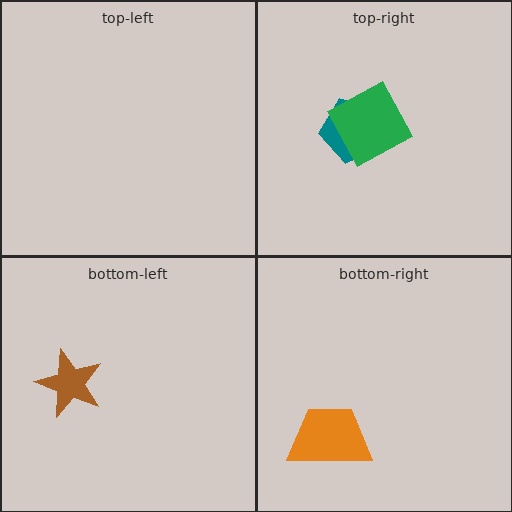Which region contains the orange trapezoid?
The bottom-right region.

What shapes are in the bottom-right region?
The orange trapezoid.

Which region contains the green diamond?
The top-right region.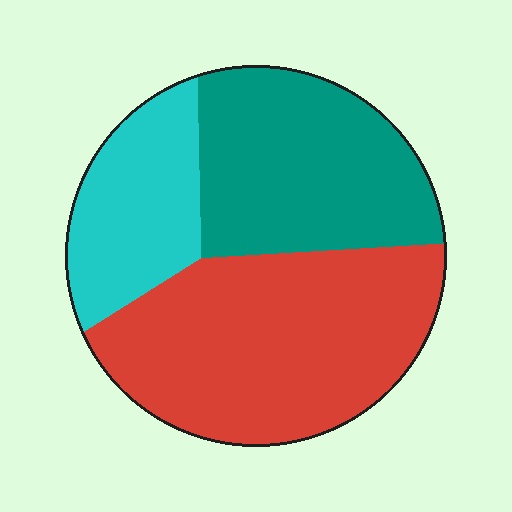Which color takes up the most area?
Red, at roughly 45%.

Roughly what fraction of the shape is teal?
Teal covers around 35% of the shape.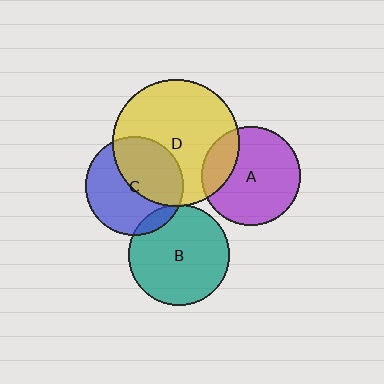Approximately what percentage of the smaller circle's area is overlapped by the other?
Approximately 20%.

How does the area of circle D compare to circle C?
Approximately 1.7 times.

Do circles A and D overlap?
Yes.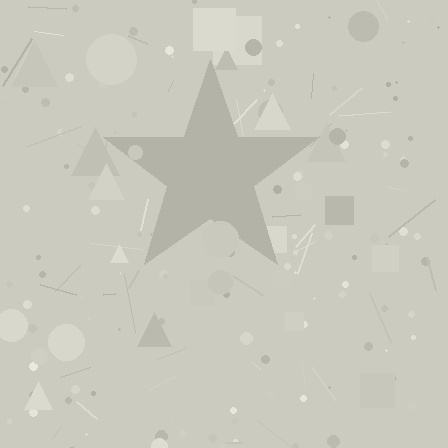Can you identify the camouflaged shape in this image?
The camouflaged shape is a star.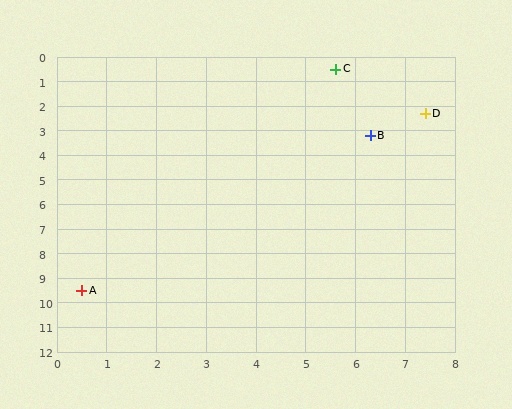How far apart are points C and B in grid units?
Points C and B are about 2.8 grid units apart.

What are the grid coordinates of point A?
Point A is at approximately (0.5, 9.5).